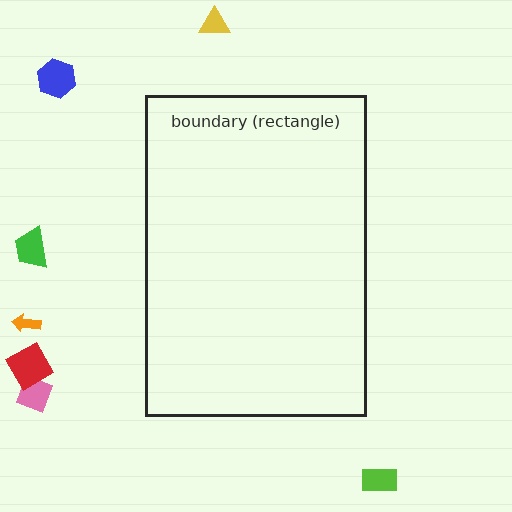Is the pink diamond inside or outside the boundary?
Outside.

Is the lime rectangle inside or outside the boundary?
Outside.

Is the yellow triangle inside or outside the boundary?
Outside.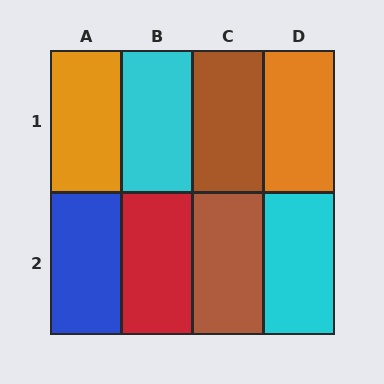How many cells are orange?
2 cells are orange.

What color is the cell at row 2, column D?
Cyan.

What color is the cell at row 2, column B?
Red.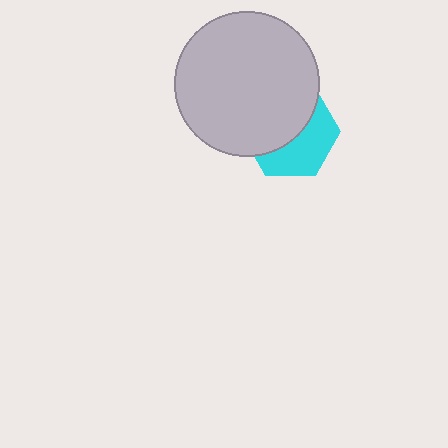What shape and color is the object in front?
The object in front is a light gray circle.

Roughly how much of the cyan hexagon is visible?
About half of it is visible (roughly 45%).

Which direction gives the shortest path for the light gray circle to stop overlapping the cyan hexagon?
Moving toward the upper-left gives the shortest separation.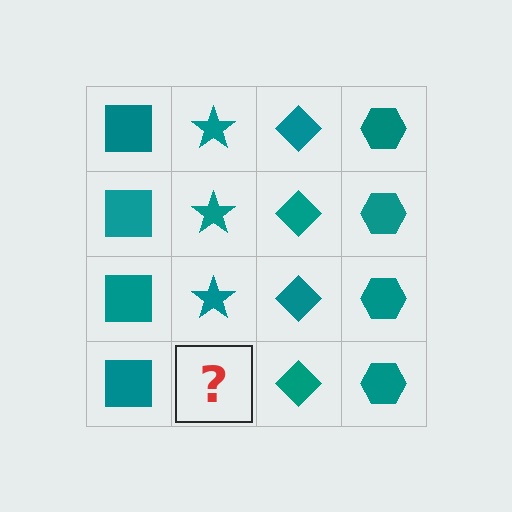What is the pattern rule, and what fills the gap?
The rule is that each column has a consistent shape. The gap should be filled with a teal star.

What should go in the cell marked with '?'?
The missing cell should contain a teal star.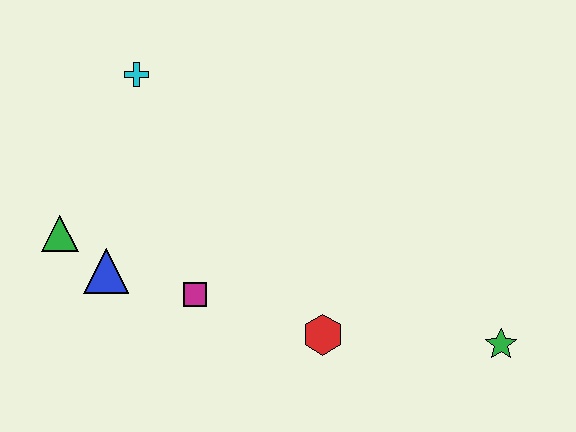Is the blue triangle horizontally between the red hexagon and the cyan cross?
No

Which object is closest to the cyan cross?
The green triangle is closest to the cyan cross.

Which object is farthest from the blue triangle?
The green star is farthest from the blue triangle.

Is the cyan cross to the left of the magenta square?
Yes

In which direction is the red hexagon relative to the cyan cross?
The red hexagon is below the cyan cross.